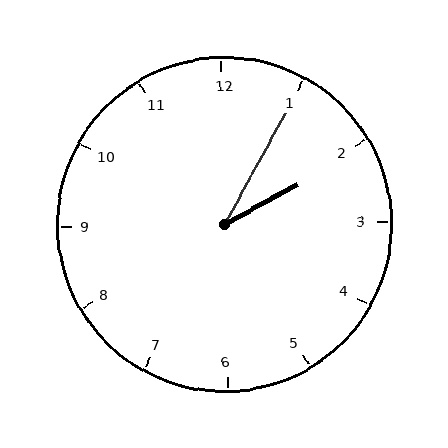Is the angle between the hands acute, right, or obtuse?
It is acute.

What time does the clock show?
2:05.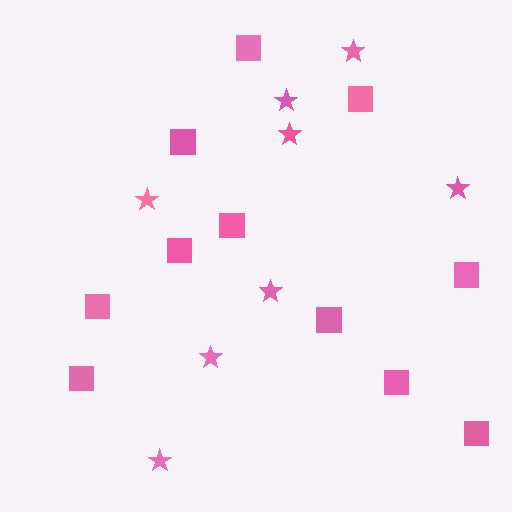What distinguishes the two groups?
There are 2 groups: one group of squares (11) and one group of stars (8).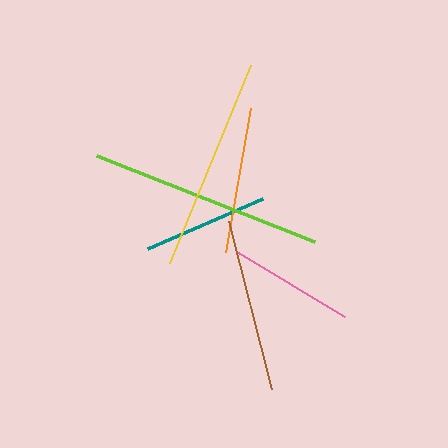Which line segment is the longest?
The lime line is the longest at approximately 234 pixels.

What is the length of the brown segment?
The brown segment is approximately 174 pixels long.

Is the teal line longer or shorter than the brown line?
The brown line is longer than the teal line.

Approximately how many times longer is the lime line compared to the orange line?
The lime line is approximately 1.6 times the length of the orange line.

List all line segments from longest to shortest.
From longest to shortest: lime, yellow, brown, orange, pink, teal.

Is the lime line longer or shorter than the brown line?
The lime line is longer than the brown line.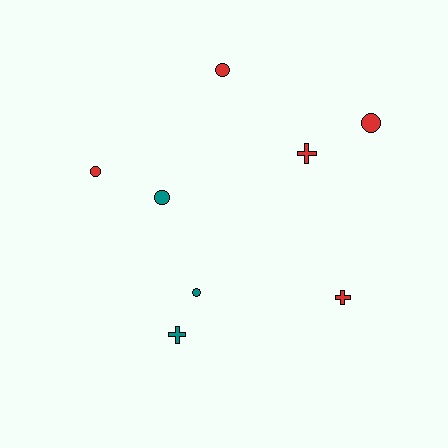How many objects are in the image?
There are 8 objects.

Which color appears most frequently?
Red, with 5 objects.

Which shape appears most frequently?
Circle, with 5 objects.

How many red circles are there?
There are 3 red circles.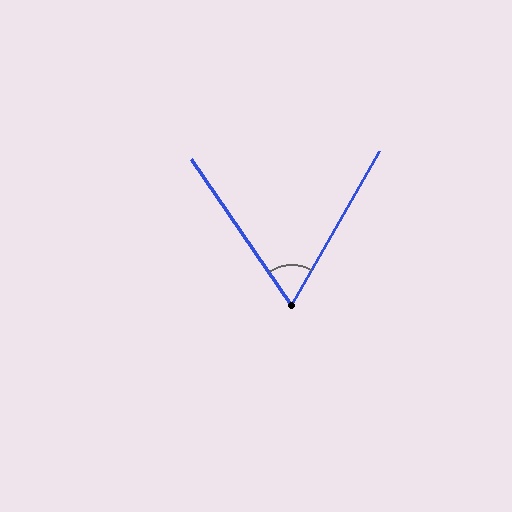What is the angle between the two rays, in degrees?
Approximately 64 degrees.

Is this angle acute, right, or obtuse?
It is acute.